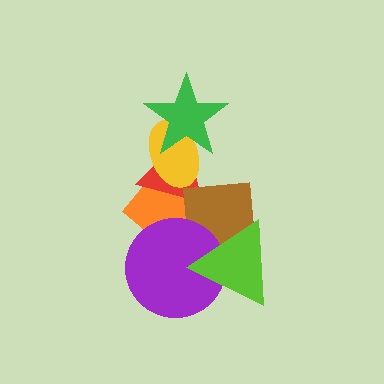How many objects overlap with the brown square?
4 objects overlap with the brown square.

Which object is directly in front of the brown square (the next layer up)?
The purple circle is directly in front of the brown square.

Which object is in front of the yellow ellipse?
The green star is in front of the yellow ellipse.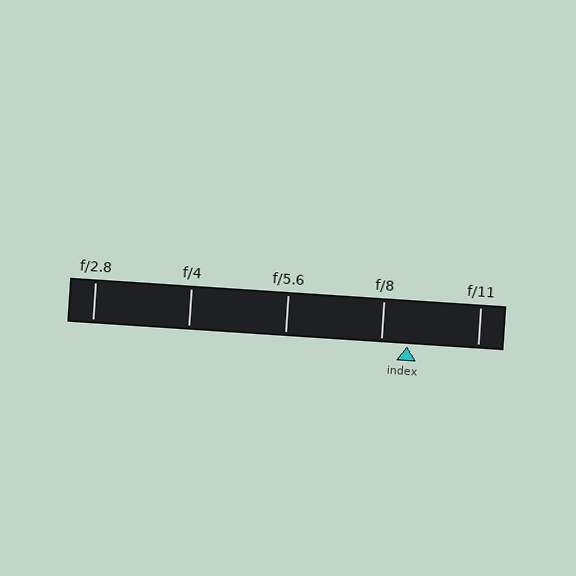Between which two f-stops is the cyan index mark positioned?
The index mark is between f/8 and f/11.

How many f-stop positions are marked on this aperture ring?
There are 5 f-stop positions marked.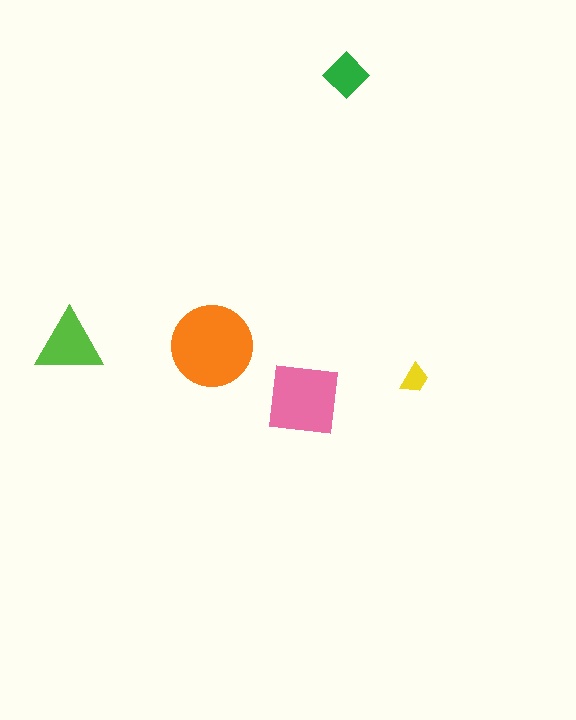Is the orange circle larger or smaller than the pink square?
Larger.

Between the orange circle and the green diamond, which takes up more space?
The orange circle.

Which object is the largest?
The orange circle.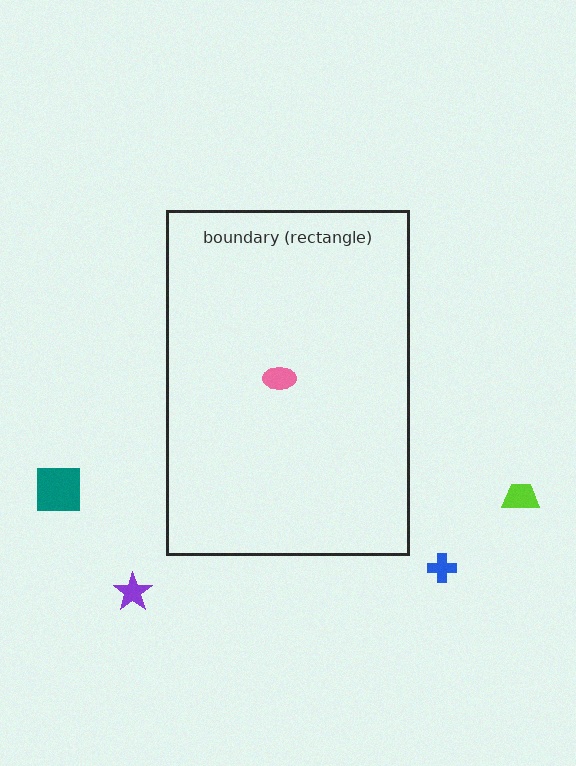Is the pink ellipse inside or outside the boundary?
Inside.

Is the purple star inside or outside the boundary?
Outside.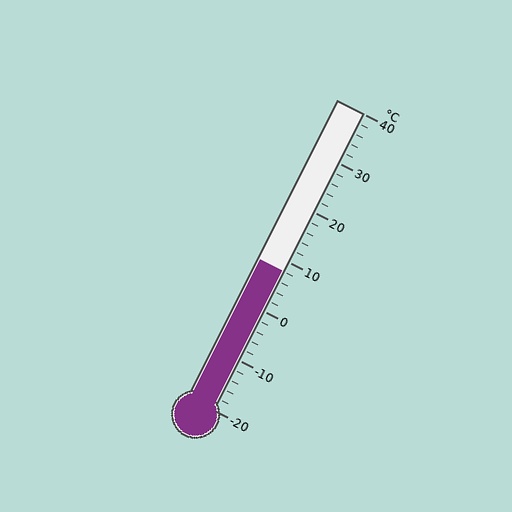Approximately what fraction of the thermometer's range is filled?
The thermometer is filled to approximately 45% of its range.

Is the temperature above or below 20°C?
The temperature is below 20°C.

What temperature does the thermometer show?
The thermometer shows approximately 8°C.